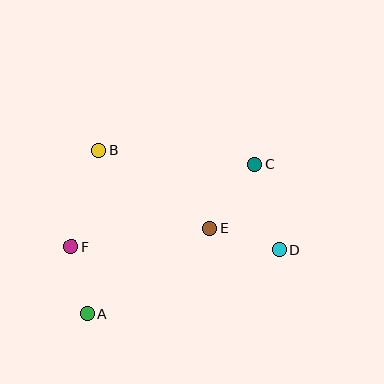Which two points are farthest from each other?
Points A and C are farthest from each other.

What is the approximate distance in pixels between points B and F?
The distance between B and F is approximately 100 pixels.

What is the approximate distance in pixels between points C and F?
The distance between C and F is approximately 201 pixels.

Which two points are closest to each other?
Points A and F are closest to each other.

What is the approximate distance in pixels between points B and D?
The distance between B and D is approximately 206 pixels.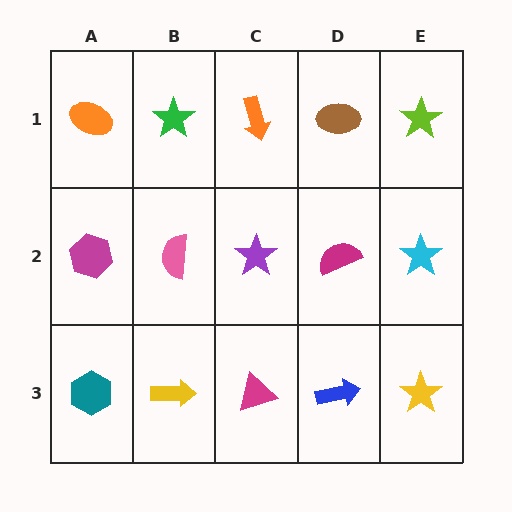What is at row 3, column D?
A blue arrow.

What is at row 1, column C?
An orange arrow.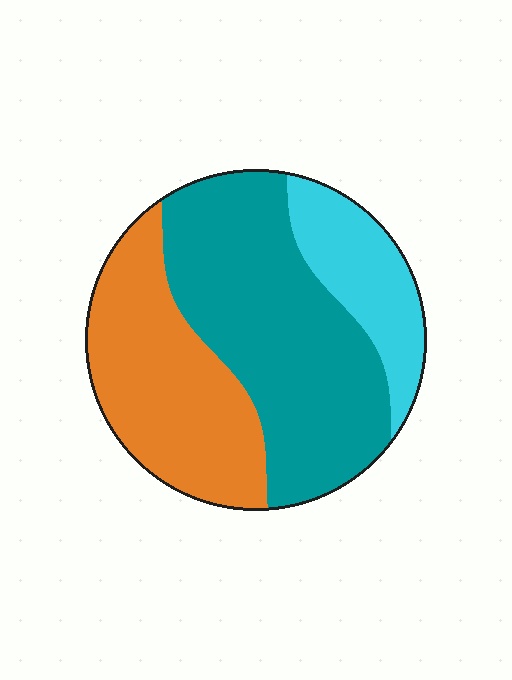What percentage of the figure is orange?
Orange covers 34% of the figure.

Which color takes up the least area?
Cyan, at roughly 20%.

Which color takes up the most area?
Teal, at roughly 50%.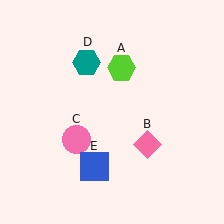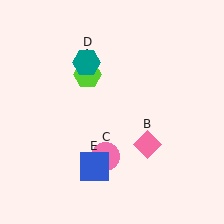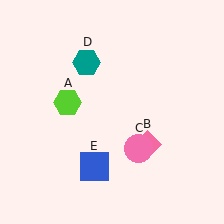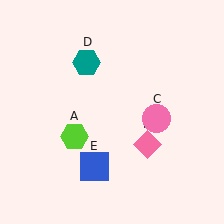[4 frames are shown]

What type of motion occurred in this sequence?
The lime hexagon (object A), pink circle (object C) rotated counterclockwise around the center of the scene.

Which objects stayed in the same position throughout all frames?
Pink diamond (object B) and teal hexagon (object D) and blue square (object E) remained stationary.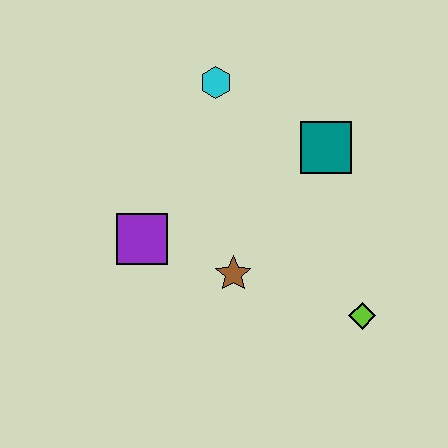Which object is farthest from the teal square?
The purple square is farthest from the teal square.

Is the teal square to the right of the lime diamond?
No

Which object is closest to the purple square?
The brown star is closest to the purple square.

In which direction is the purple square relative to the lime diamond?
The purple square is to the left of the lime diamond.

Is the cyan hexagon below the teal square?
No